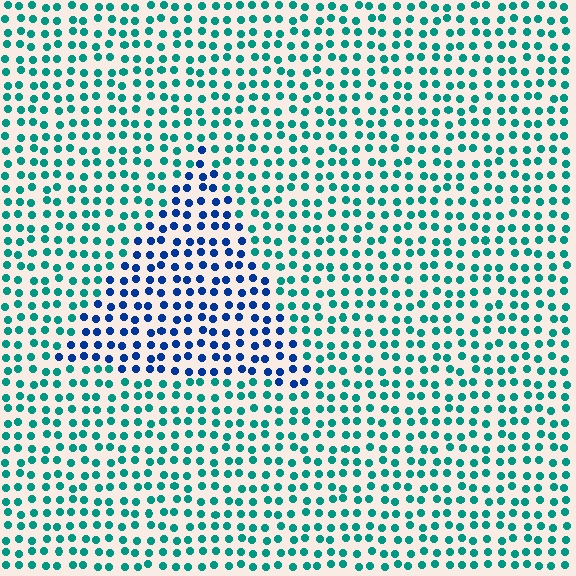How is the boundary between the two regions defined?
The boundary is defined purely by a slight shift in hue (about 48 degrees). Spacing, size, and orientation are identical on both sides.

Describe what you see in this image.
The image is filled with small teal elements in a uniform arrangement. A triangle-shaped region is visible where the elements are tinted to a slightly different hue, forming a subtle color boundary.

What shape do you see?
I see a triangle.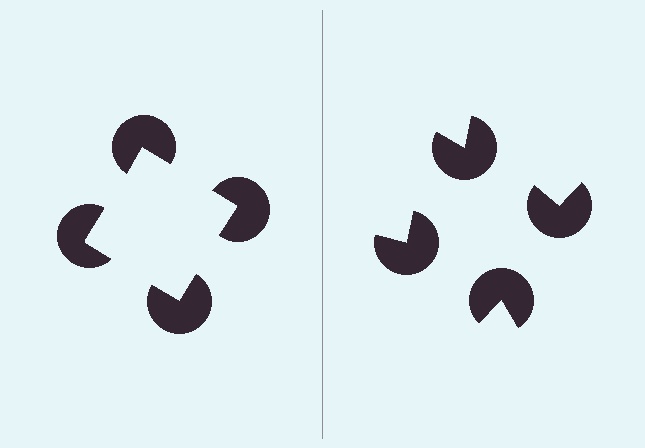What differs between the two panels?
The pac-man discs are positioned identically on both sides; only the wedge orientations differ. On the left they align to a square; on the right they are misaligned.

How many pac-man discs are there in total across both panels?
8 — 4 on each side.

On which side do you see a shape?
An illusory square appears on the left side. On the right side the wedge cuts are rotated, so no coherent shape forms.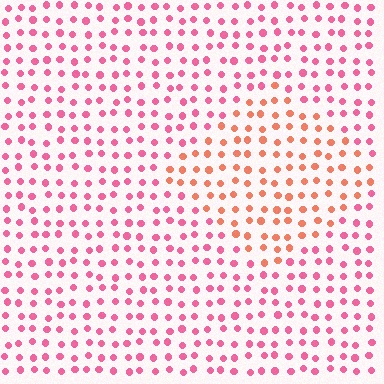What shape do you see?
I see a diamond.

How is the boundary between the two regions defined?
The boundary is defined purely by a slight shift in hue (about 36 degrees). Spacing, size, and orientation are identical on both sides.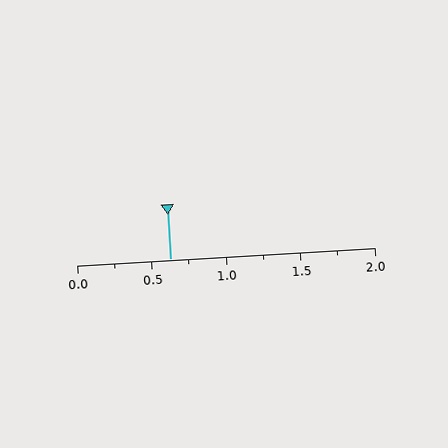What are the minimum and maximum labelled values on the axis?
The axis runs from 0.0 to 2.0.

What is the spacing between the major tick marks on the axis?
The major ticks are spaced 0.5 apart.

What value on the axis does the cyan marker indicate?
The marker indicates approximately 0.62.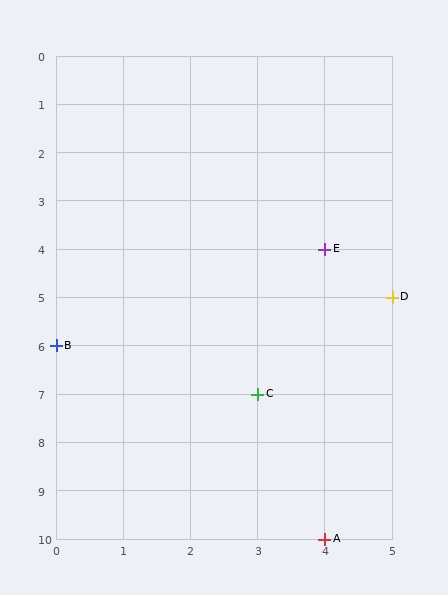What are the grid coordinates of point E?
Point E is at grid coordinates (4, 4).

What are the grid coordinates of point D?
Point D is at grid coordinates (5, 5).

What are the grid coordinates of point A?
Point A is at grid coordinates (4, 10).